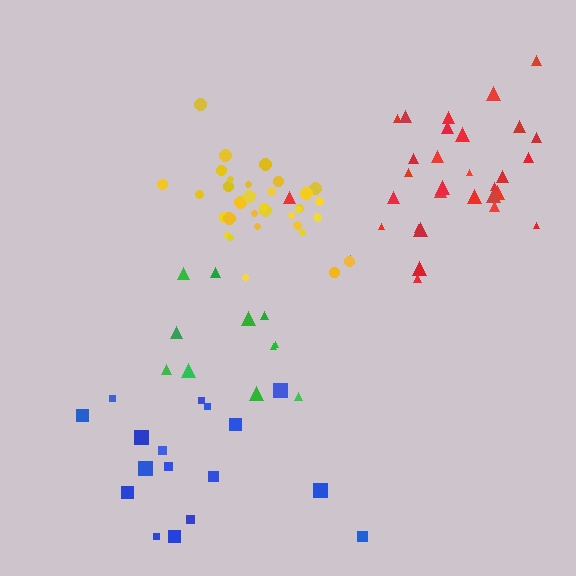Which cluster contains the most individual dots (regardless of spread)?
Yellow (33).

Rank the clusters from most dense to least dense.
yellow, red, blue, green.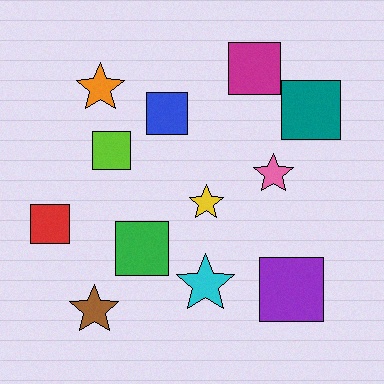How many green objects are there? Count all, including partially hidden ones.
There is 1 green object.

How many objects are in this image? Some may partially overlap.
There are 12 objects.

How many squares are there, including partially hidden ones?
There are 7 squares.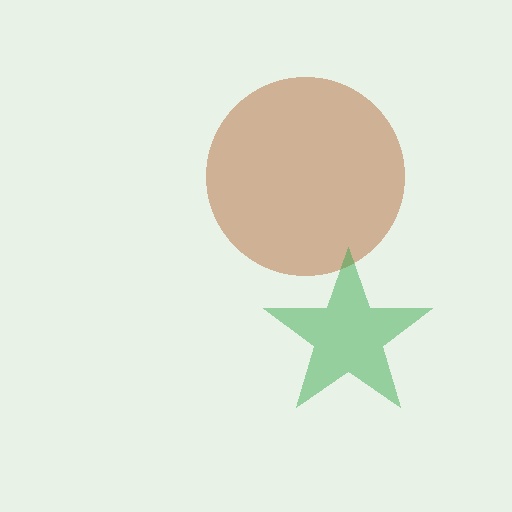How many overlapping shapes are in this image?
There are 2 overlapping shapes in the image.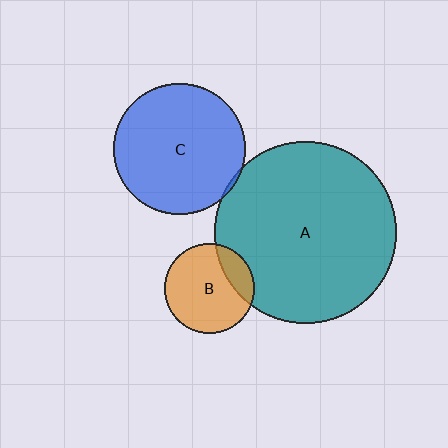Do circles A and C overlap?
Yes.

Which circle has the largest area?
Circle A (teal).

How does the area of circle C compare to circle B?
Approximately 2.1 times.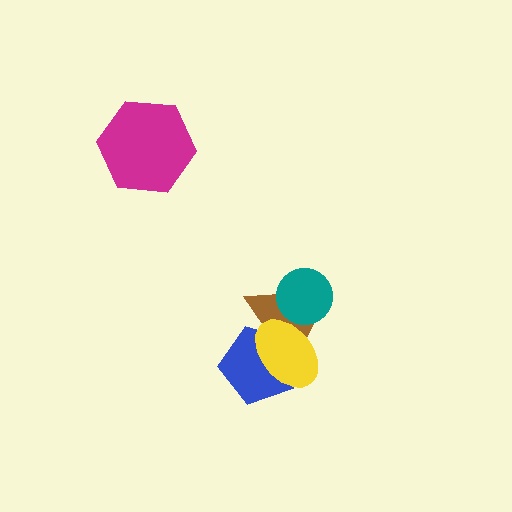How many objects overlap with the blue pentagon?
2 objects overlap with the blue pentagon.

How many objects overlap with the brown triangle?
3 objects overlap with the brown triangle.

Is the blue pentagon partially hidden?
Yes, it is partially covered by another shape.